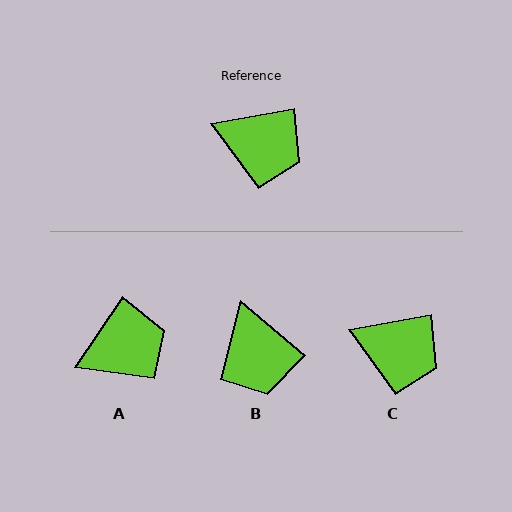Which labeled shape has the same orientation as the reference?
C.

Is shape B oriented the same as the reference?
No, it is off by about 50 degrees.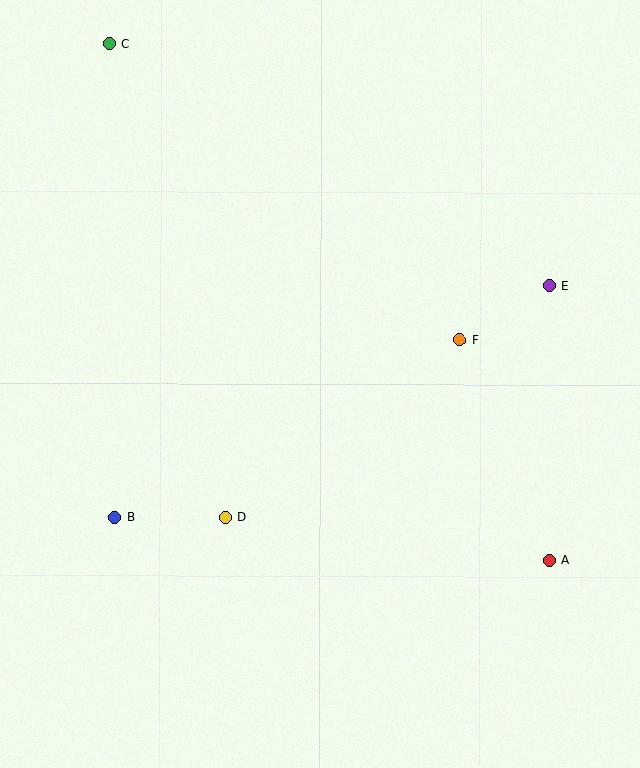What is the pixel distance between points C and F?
The distance between C and F is 459 pixels.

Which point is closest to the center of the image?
Point F at (460, 340) is closest to the center.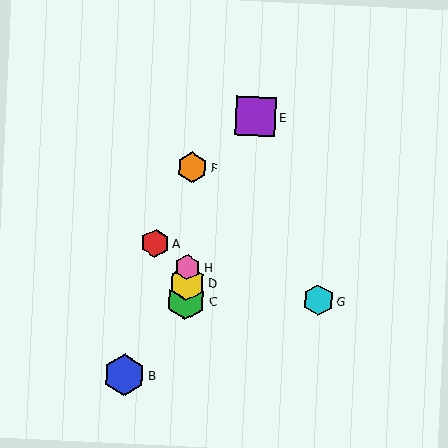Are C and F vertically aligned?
Yes, both are at x≈186.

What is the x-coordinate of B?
Object B is at x≈124.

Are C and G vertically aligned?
No, C is at x≈186 and G is at x≈318.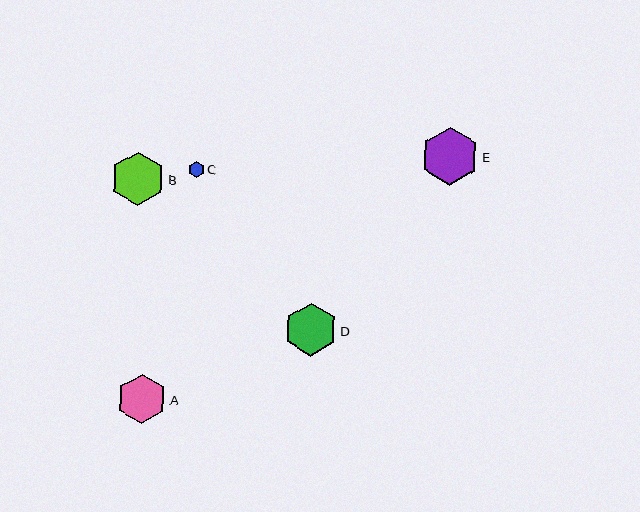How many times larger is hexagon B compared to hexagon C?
Hexagon B is approximately 3.4 times the size of hexagon C.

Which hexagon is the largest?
Hexagon E is the largest with a size of approximately 57 pixels.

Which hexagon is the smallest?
Hexagon C is the smallest with a size of approximately 16 pixels.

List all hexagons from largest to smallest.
From largest to smallest: E, B, D, A, C.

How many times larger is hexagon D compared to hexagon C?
Hexagon D is approximately 3.3 times the size of hexagon C.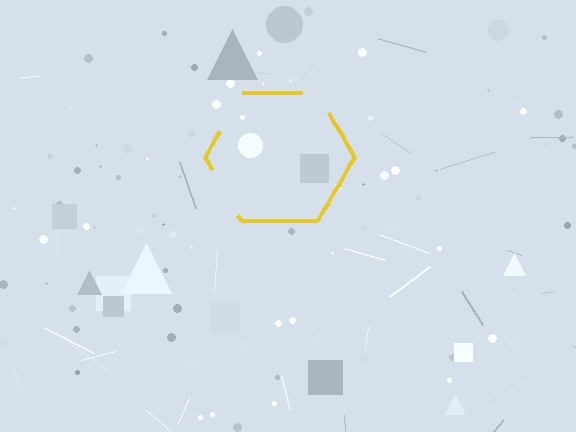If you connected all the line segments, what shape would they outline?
They would outline a hexagon.